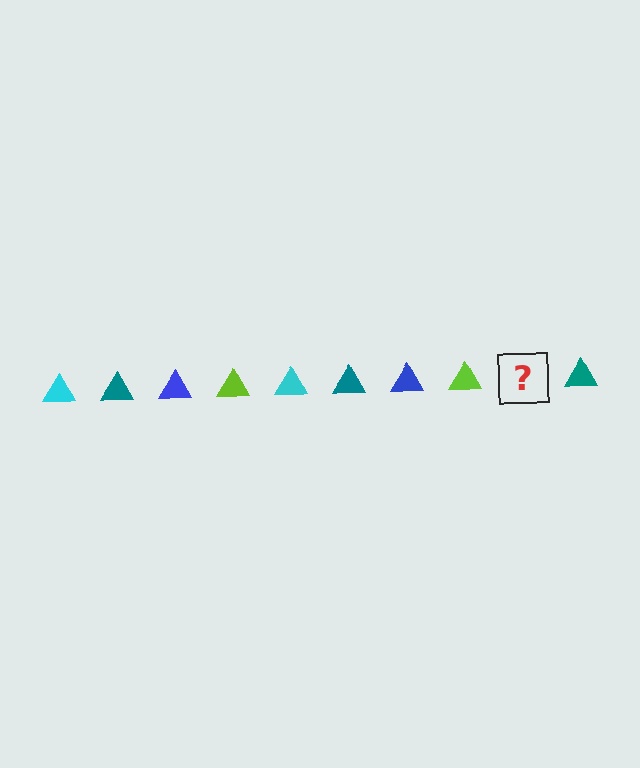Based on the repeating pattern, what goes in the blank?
The blank should be a cyan triangle.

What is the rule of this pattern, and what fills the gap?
The rule is that the pattern cycles through cyan, teal, blue, lime triangles. The gap should be filled with a cyan triangle.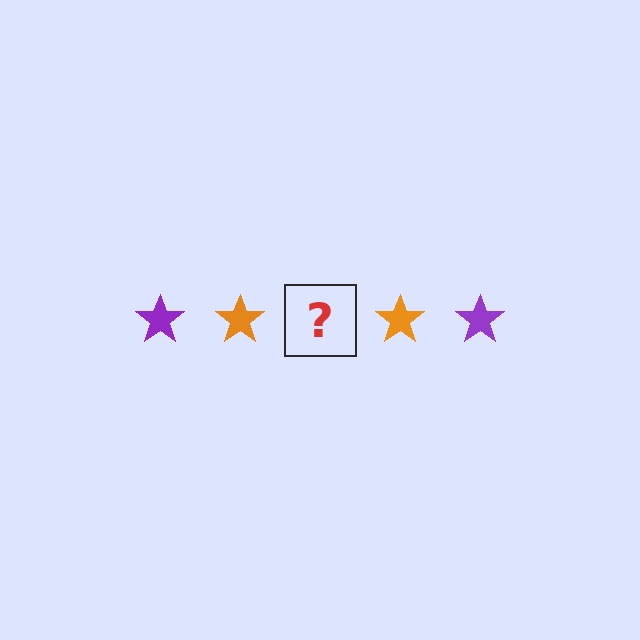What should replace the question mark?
The question mark should be replaced with a purple star.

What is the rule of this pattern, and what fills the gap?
The rule is that the pattern cycles through purple, orange stars. The gap should be filled with a purple star.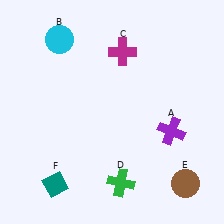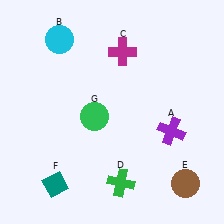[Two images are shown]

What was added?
A green circle (G) was added in Image 2.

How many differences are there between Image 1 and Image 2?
There is 1 difference between the two images.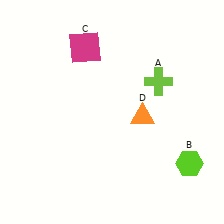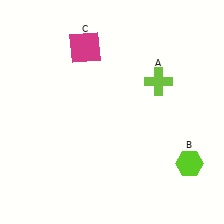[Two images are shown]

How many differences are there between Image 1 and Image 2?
There is 1 difference between the two images.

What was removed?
The orange triangle (D) was removed in Image 2.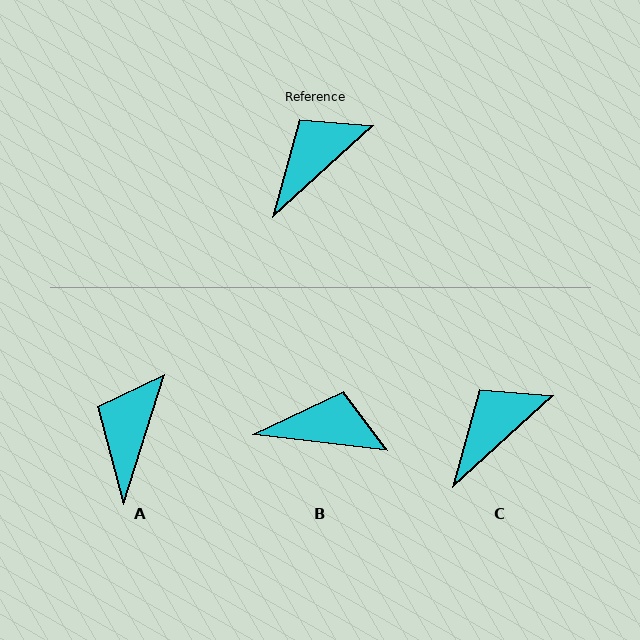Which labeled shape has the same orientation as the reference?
C.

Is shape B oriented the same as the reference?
No, it is off by about 49 degrees.